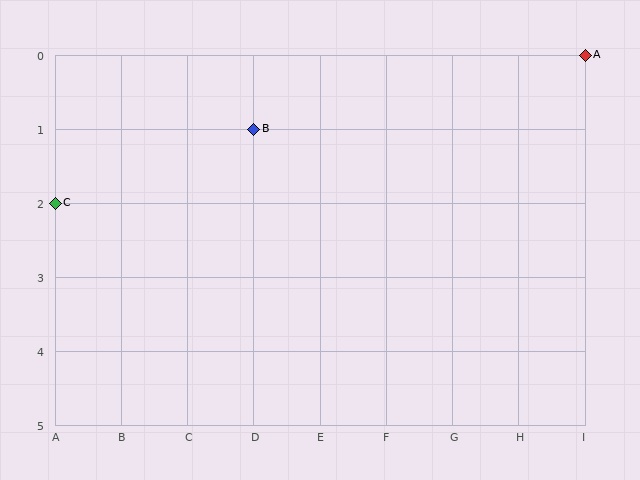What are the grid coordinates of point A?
Point A is at grid coordinates (I, 0).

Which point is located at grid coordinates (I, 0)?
Point A is at (I, 0).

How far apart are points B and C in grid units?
Points B and C are 3 columns and 1 row apart (about 3.2 grid units diagonally).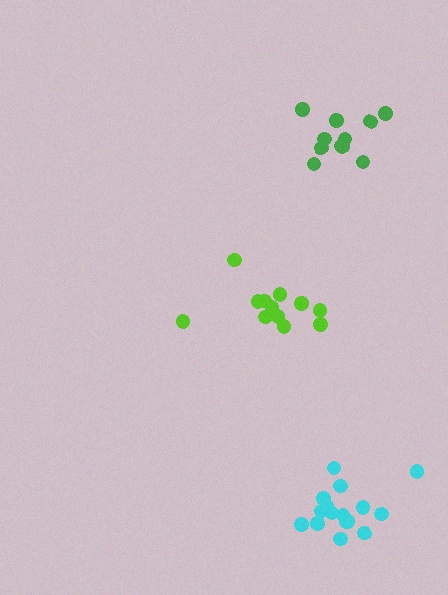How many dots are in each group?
Group 1: 16 dots, Group 2: 12 dots, Group 3: 11 dots (39 total).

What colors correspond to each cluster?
The clusters are colored: cyan, lime, green.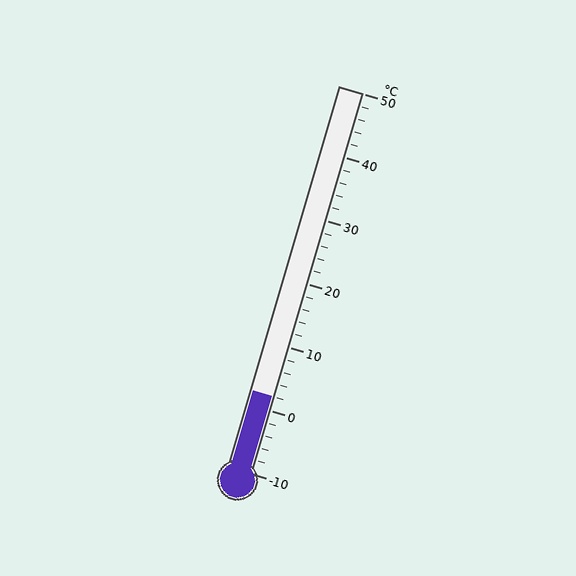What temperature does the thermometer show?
The thermometer shows approximately 2°C.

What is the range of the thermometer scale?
The thermometer scale ranges from -10°C to 50°C.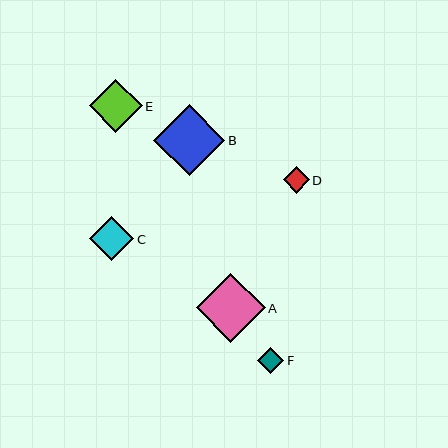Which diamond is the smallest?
Diamond F is the smallest with a size of approximately 26 pixels.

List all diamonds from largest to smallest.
From largest to smallest: B, A, E, C, D, F.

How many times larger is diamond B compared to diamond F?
Diamond B is approximately 2.7 times the size of diamond F.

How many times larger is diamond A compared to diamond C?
Diamond A is approximately 1.6 times the size of diamond C.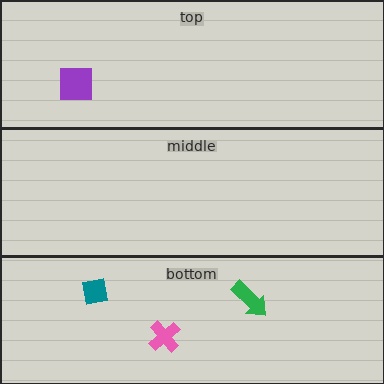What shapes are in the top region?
The purple square.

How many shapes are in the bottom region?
3.